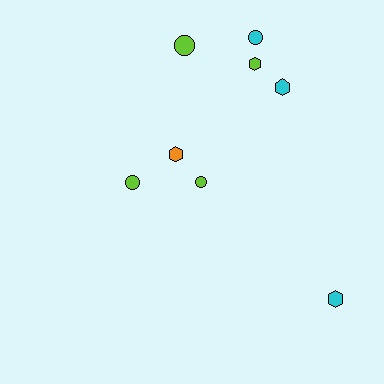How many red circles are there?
There are no red circles.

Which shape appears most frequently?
Circle, with 4 objects.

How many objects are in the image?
There are 8 objects.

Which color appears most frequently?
Lime, with 4 objects.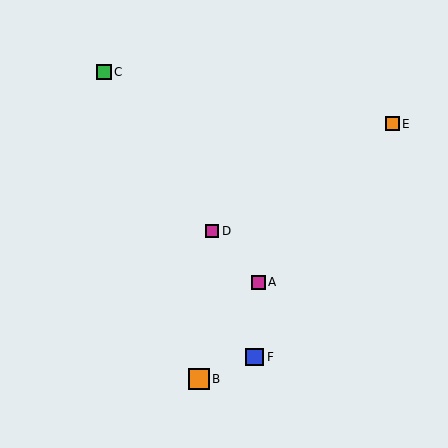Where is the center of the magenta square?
The center of the magenta square is at (258, 282).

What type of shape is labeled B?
Shape B is an orange square.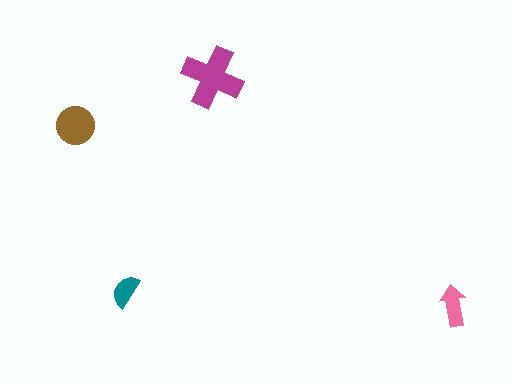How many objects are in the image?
There are 4 objects in the image.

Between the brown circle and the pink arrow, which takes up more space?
The brown circle.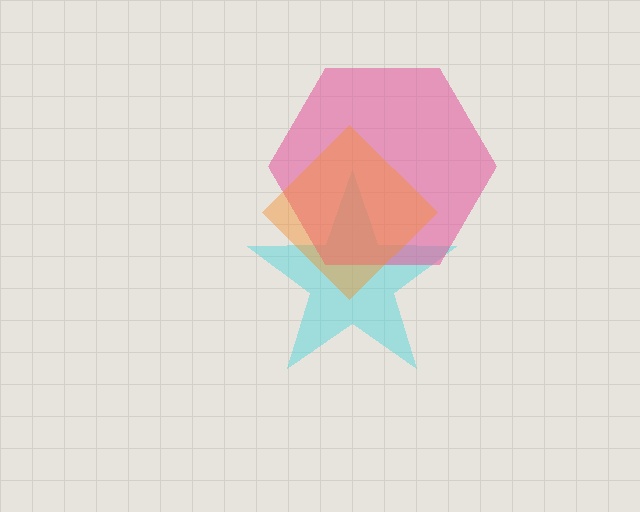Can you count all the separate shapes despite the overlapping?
Yes, there are 3 separate shapes.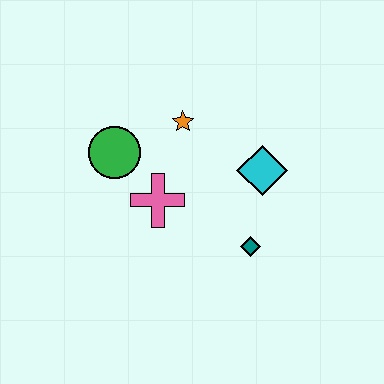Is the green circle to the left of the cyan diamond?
Yes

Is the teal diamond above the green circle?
No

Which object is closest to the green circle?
The pink cross is closest to the green circle.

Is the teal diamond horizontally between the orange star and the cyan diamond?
Yes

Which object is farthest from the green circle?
The teal diamond is farthest from the green circle.